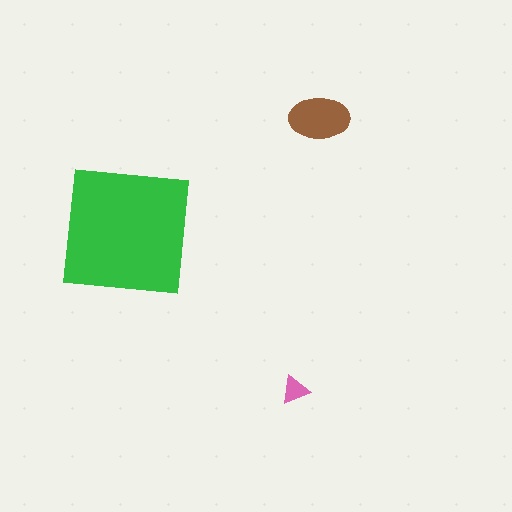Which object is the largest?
The green square.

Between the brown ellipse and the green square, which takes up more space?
The green square.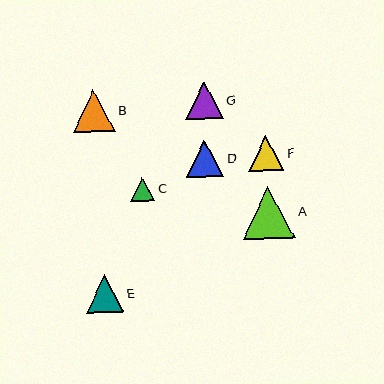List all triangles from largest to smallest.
From largest to smallest: A, B, E, G, D, F, C.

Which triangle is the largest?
Triangle A is the largest with a size of approximately 52 pixels.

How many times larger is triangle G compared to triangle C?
Triangle G is approximately 1.6 times the size of triangle C.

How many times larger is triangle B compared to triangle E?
Triangle B is approximately 1.1 times the size of triangle E.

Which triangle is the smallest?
Triangle C is the smallest with a size of approximately 24 pixels.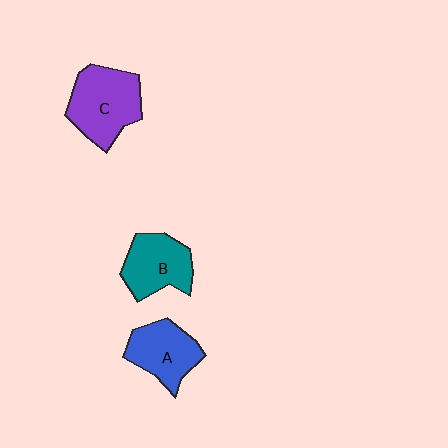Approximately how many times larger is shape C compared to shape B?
Approximately 1.3 times.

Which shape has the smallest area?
Shape A (blue).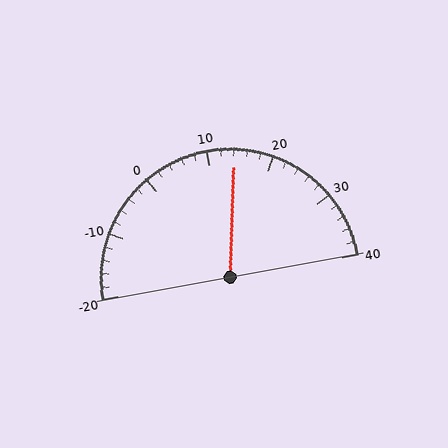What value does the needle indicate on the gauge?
The needle indicates approximately 14.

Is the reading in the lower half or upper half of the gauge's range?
The reading is in the upper half of the range (-20 to 40).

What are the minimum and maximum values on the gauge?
The gauge ranges from -20 to 40.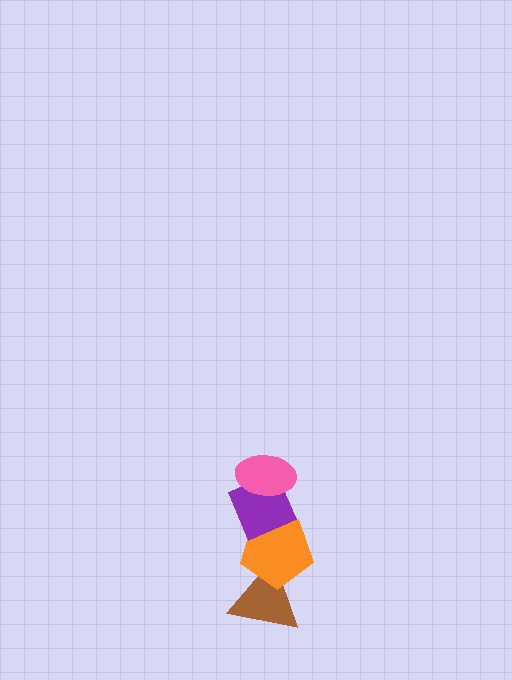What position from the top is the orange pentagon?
The orange pentagon is 3rd from the top.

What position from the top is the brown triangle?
The brown triangle is 4th from the top.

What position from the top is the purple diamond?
The purple diamond is 2nd from the top.